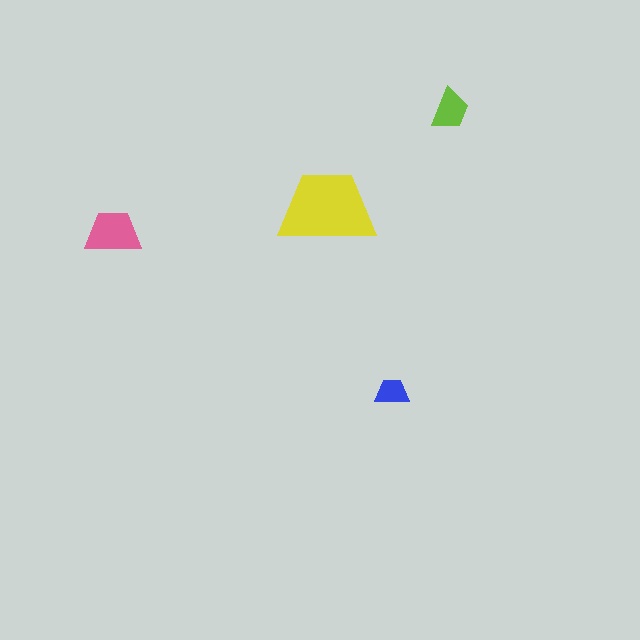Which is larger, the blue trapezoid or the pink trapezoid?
The pink one.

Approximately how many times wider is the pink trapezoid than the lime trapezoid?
About 1.5 times wider.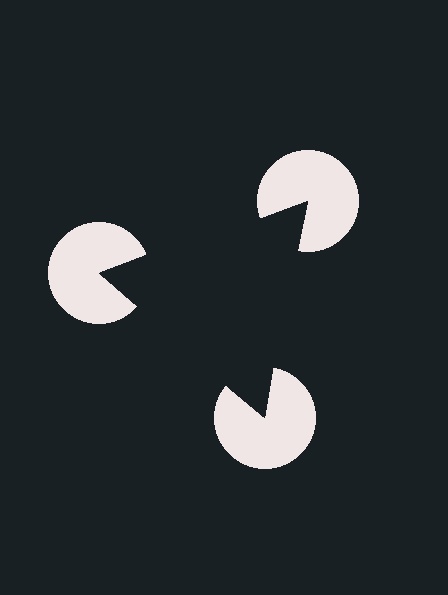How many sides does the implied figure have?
3 sides.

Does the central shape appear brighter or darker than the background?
It typically appears slightly darker than the background, even though no actual brightness change is drawn.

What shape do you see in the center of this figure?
An illusory triangle — its edges are inferred from the aligned wedge cuts in the pac-man discs, not physically drawn.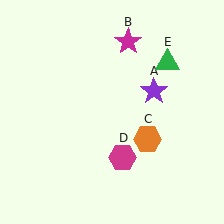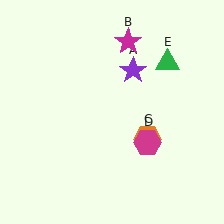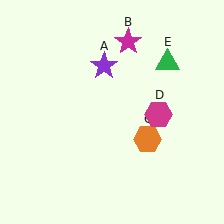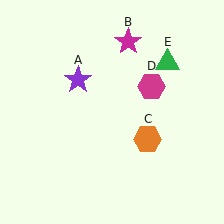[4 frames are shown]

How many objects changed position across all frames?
2 objects changed position: purple star (object A), magenta hexagon (object D).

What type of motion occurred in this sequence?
The purple star (object A), magenta hexagon (object D) rotated counterclockwise around the center of the scene.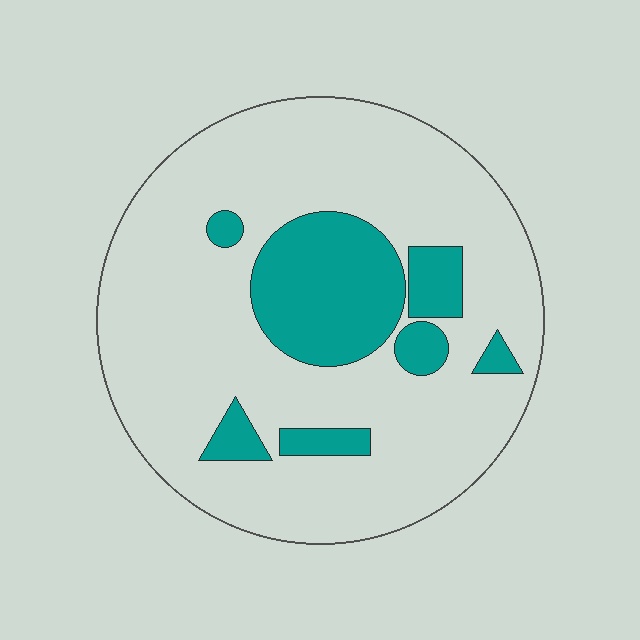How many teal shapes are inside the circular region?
7.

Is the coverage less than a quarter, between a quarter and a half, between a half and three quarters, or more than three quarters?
Less than a quarter.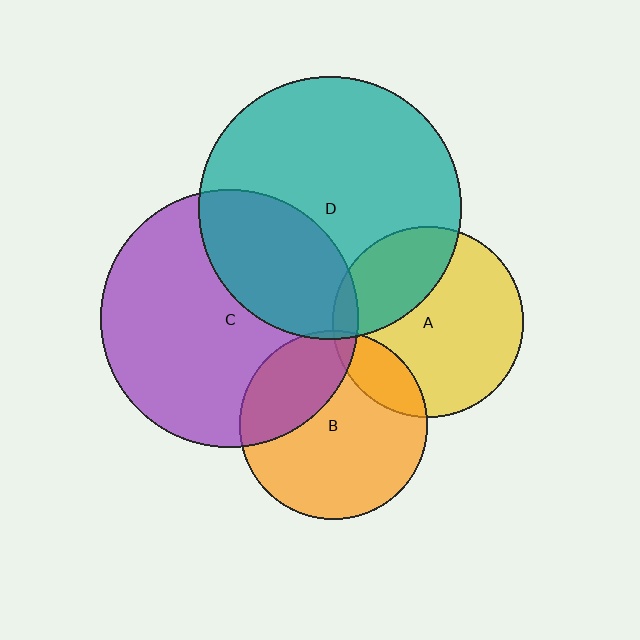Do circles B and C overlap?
Yes.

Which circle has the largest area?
Circle D (teal).